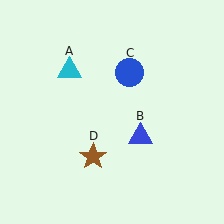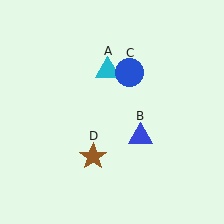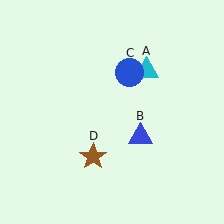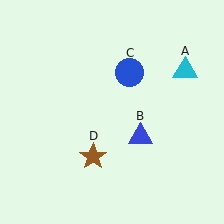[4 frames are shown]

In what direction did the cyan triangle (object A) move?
The cyan triangle (object A) moved right.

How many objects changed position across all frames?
1 object changed position: cyan triangle (object A).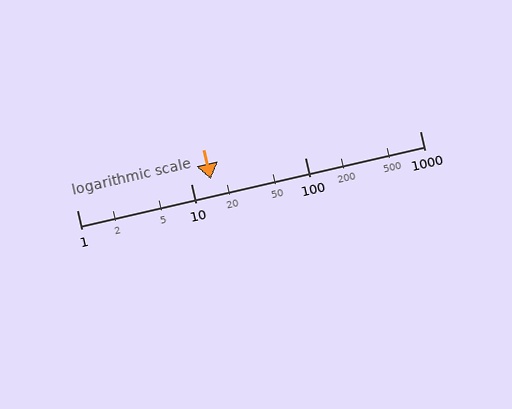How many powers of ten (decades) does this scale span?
The scale spans 3 decades, from 1 to 1000.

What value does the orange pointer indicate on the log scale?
The pointer indicates approximately 15.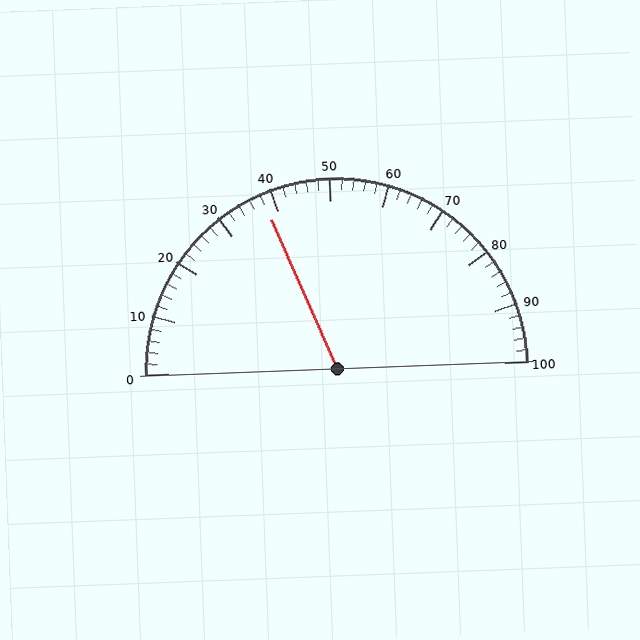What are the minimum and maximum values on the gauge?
The gauge ranges from 0 to 100.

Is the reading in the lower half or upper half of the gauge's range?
The reading is in the lower half of the range (0 to 100).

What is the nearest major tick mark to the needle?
The nearest major tick mark is 40.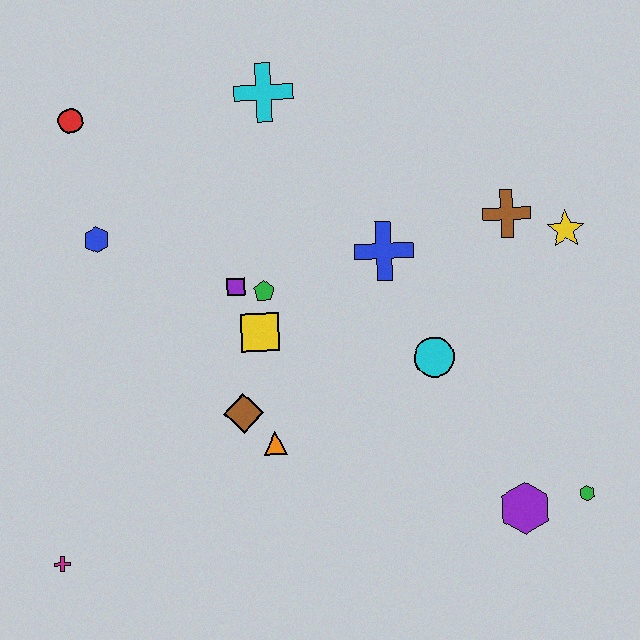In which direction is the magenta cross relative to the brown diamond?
The magenta cross is to the left of the brown diamond.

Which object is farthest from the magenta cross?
The yellow star is farthest from the magenta cross.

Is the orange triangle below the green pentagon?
Yes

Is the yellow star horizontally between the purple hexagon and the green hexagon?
Yes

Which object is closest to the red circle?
The blue hexagon is closest to the red circle.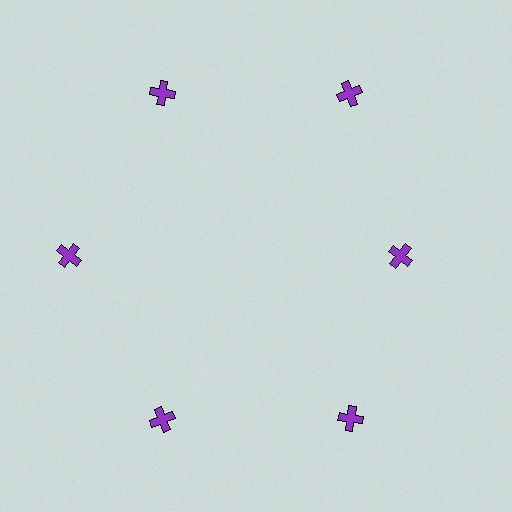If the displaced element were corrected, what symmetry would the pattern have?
It would have 6-fold rotational symmetry — the pattern would map onto itself every 60 degrees.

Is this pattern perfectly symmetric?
No. The 6 purple crosses are arranged in a ring, but one element near the 3 o'clock position is pulled inward toward the center, breaking the 6-fold rotational symmetry.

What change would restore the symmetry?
The symmetry would be restored by moving it outward, back onto the ring so that all 6 crosses sit at equal angles and equal distance from the center.